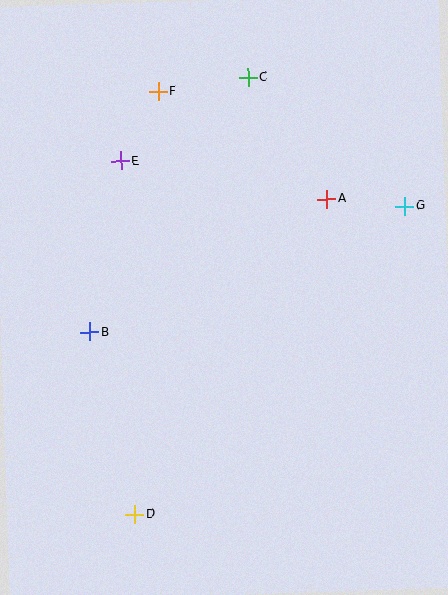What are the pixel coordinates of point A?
Point A is at (326, 199).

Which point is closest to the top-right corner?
Point G is closest to the top-right corner.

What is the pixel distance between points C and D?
The distance between C and D is 451 pixels.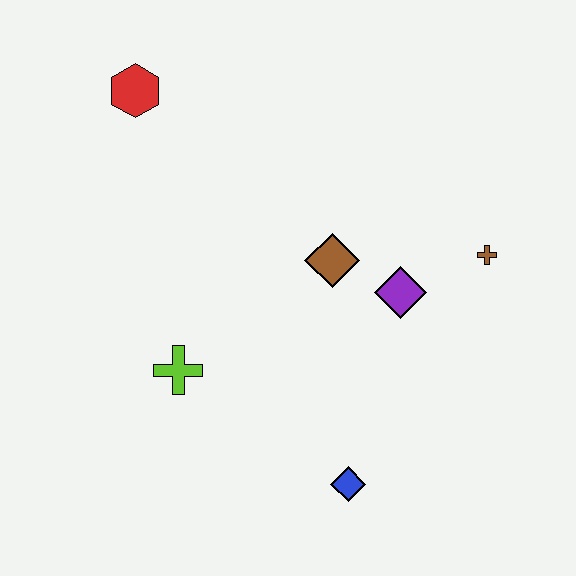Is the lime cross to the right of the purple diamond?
No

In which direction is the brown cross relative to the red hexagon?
The brown cross is to the right of the red hexagon.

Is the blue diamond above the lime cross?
No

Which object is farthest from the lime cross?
The brown cross is farthest from the lime cross.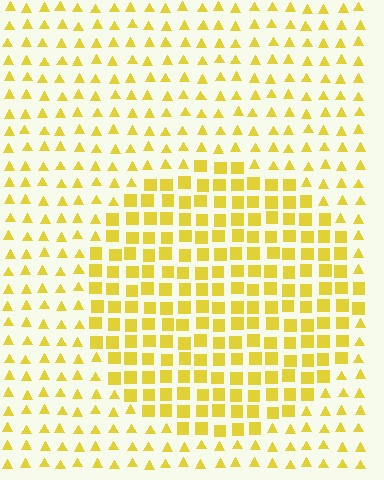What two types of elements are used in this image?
The image uses squares inside the circle region and triangles outside it.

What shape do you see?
I see a circle.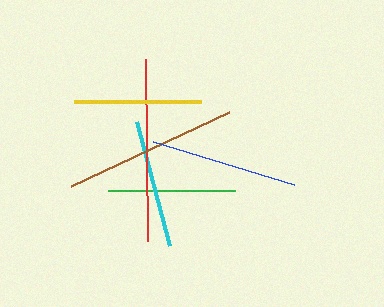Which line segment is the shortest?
The green line is the shortest at approximately 127 pixels.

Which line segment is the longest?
The red line is the longest at approximately 182 pixels.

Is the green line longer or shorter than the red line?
The red line is longer than the green line.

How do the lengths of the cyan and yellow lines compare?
The cyan and yellow lines are approximately the same length.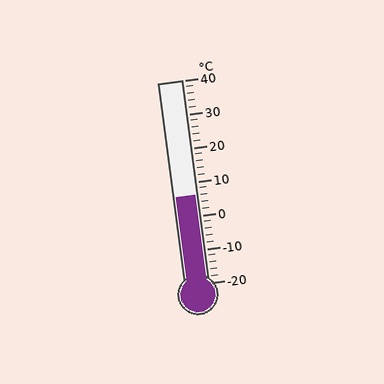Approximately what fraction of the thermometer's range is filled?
The thermometer is filled to approximately 45% of its range.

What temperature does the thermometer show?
The thermometer shows approximately 6°C.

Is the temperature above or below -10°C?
The temperature is above -10°C.